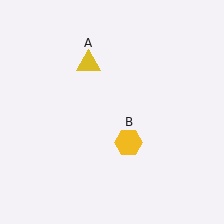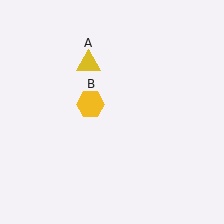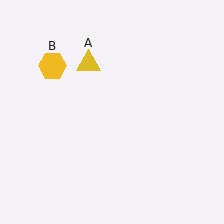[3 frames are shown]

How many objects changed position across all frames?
1 object changed position: yellow hexagon (object B).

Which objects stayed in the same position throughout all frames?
Yellow triangle (object A) remained stationary.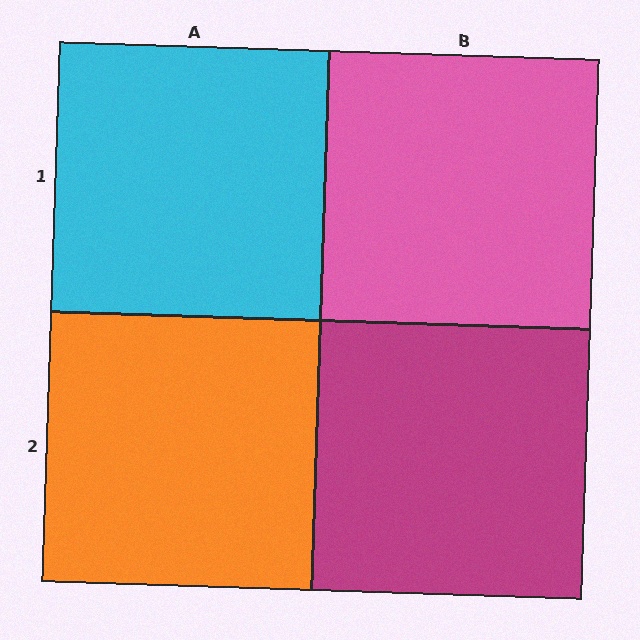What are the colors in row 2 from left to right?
Orange, magenta.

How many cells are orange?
1 cell is orange.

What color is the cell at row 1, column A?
Cyan.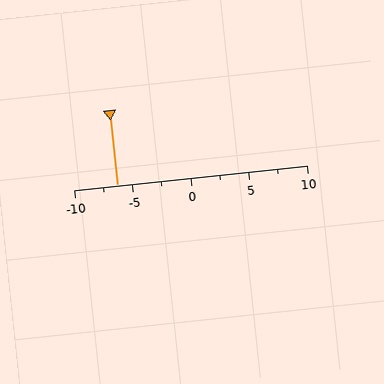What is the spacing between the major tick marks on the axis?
The major ticks are spaced 5 apart.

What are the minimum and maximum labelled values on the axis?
The axis runs from -10 to 10.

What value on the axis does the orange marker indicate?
The marker indicates approximately -6.2.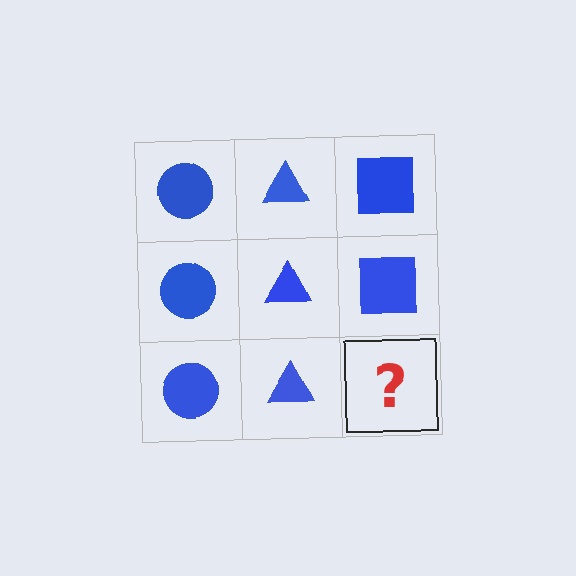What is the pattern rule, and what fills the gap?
The rule is that each column has a consistent shape. The gap should be filled with a blue square.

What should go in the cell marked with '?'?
The missing cell should contain a blue square.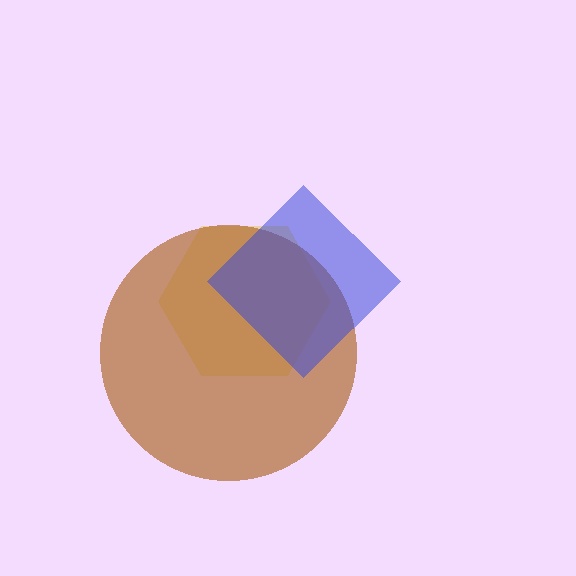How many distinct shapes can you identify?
There are 3 distinct shapes: a yellow hexagon, a brown circle, a blue diamond.